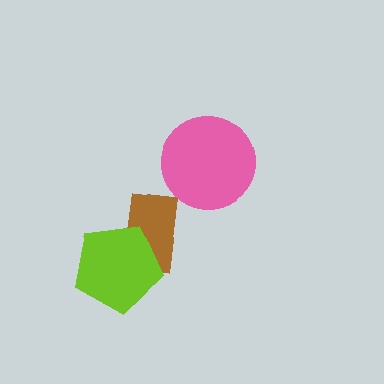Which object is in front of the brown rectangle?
The lime pentagon is in front of the brown rectangle.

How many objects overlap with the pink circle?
0 objects overlap with the pink circle.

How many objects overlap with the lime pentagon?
1 object overlaps with the lime pentagon.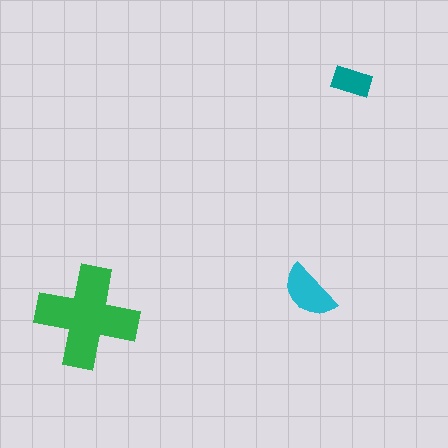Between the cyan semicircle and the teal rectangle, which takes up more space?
The cyan semicircle.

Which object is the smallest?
The teal rectangle.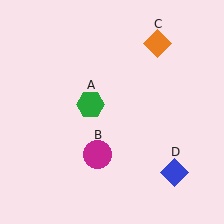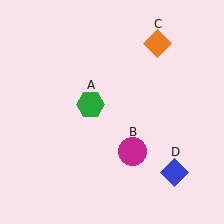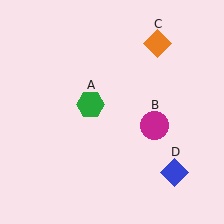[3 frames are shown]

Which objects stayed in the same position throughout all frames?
Green hexagon (object A) and orange diamond (object C) and blue diamond (object D) remained stationary.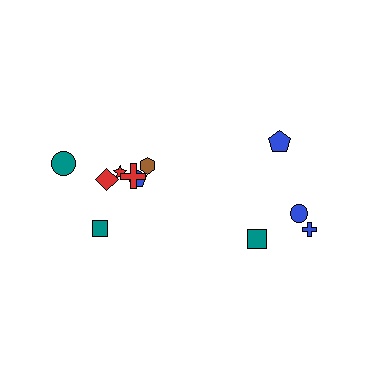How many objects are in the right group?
There are 4 objects.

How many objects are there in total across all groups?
There are 11 objects.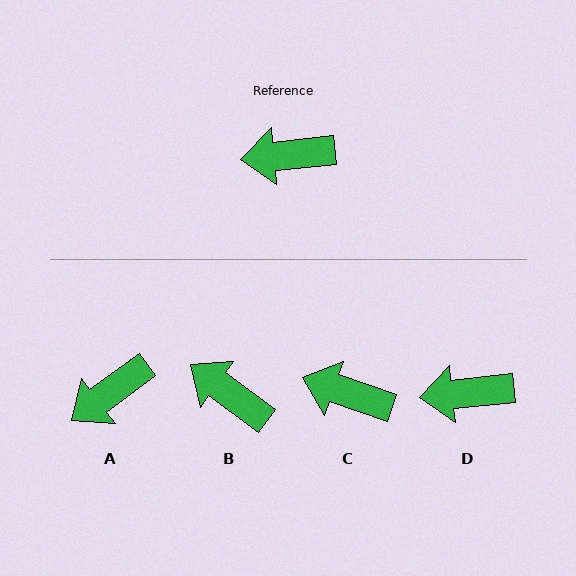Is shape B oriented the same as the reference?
No, it is off by about 42 degrees.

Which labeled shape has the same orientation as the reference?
D.